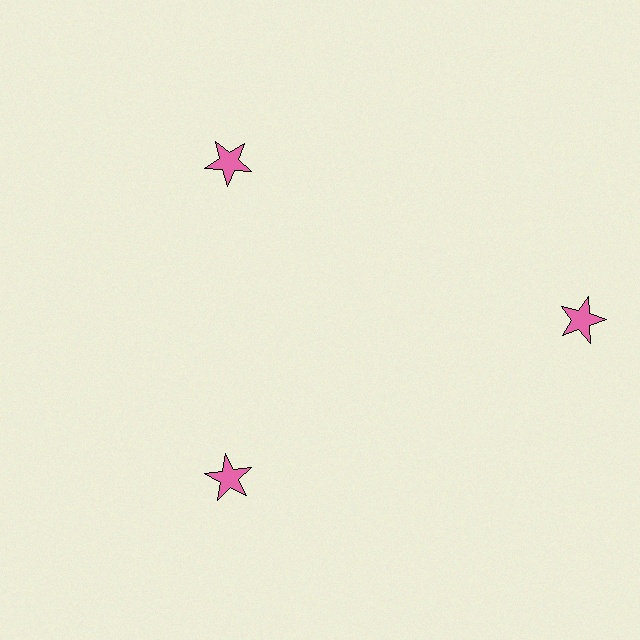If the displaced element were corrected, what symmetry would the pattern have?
It would have 3-fold rotational symmetry — the pattern would map onto itself every 120 degrees.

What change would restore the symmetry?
The symmetry would be restored by moving it inward, back onto the ring so that all 3 stars sit at equal angles and equal distance from the center.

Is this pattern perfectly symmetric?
No. The 3 pink stars are arranged in a ring, but one element near the 3 o'clock position is pushed outward from the center, breaking the 3-fold rotational symmetry.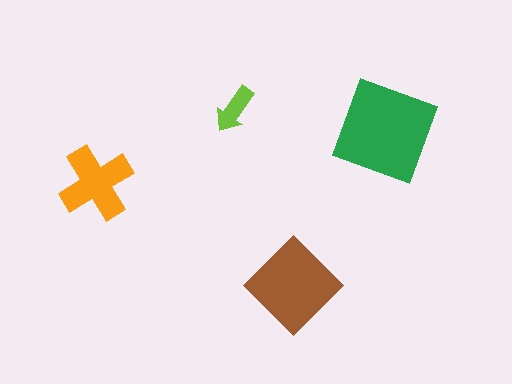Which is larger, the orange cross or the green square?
The green square.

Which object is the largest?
The green square.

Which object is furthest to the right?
The green square is rightmost.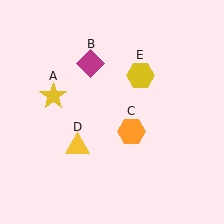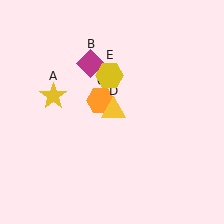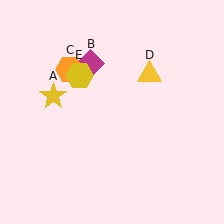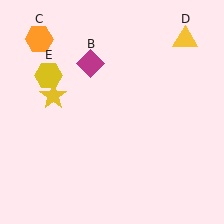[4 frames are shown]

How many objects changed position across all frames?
3 objects changed position: orange hexagon (object C), yellow triangle (object D), yellow hexagon (object E).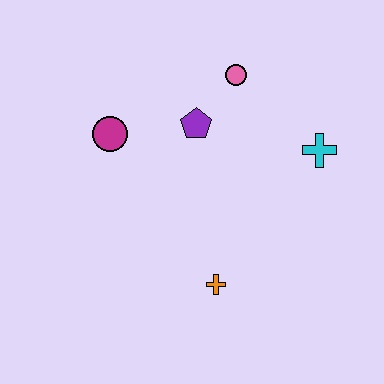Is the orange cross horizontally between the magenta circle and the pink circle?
Yes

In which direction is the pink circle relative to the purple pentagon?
The pink circle is above the purple pentagon.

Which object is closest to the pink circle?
The purple pentagon is closest to the pink circle.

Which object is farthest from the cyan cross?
The magenta circle is farthest from the cyan cross.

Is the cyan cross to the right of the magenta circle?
Yes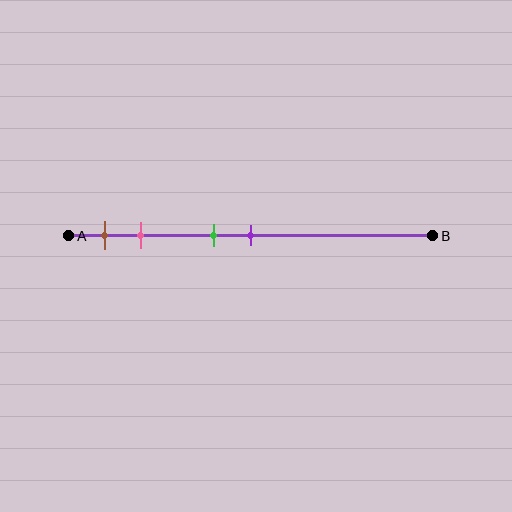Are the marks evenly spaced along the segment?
No, the marks are not evenly spaced.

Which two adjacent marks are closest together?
The green and purple marks are the closest adjacent pair.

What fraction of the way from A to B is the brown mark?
The brown mark is approximately 10% (0.1) of the way from A to B.